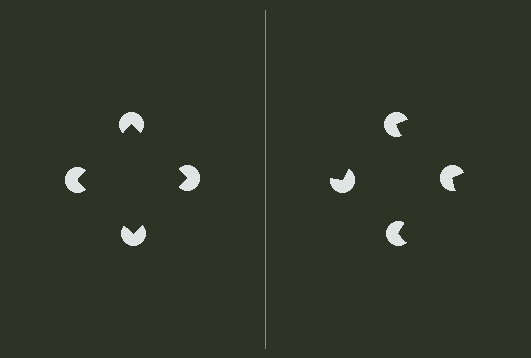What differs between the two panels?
The pac-man discs are positioned identically on both sides; only the wedge orientations differ. On the left they align to a square; on the right they are misaligned.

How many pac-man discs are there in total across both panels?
8 — 4 on each side.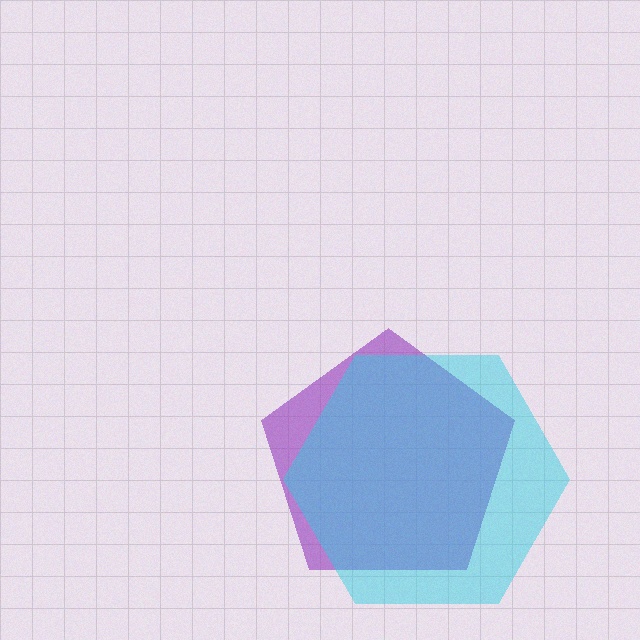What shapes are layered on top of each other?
The layered shapes are: a purple pentagon, a cyan hexagon.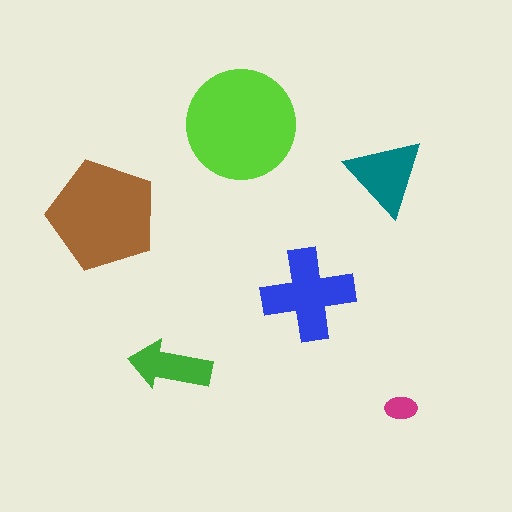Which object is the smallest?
The magenta ellipse.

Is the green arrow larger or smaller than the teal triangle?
Smaller.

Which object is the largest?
The lime circle.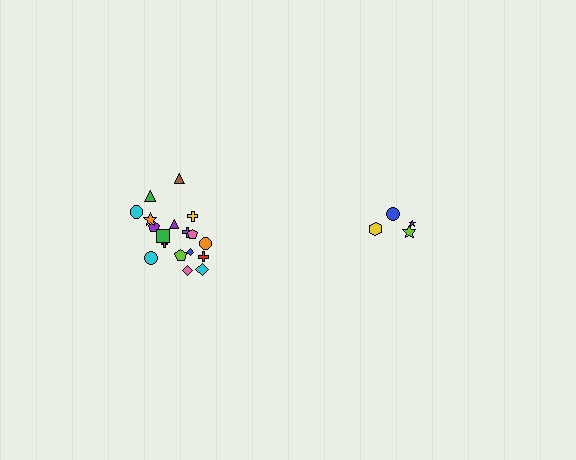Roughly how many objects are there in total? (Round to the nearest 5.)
Roughly 20 objects in total.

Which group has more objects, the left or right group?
The left group.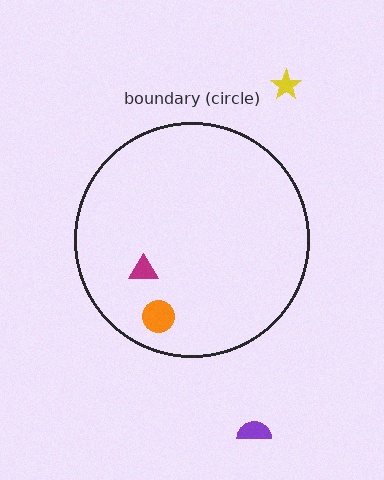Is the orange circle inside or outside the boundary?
Inside.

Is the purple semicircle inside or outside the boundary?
Outside.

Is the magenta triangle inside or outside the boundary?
Inside.